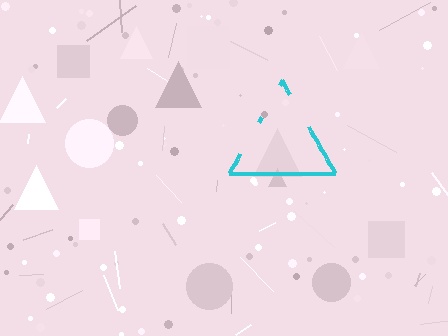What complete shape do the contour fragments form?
The contour fragments form a triangle.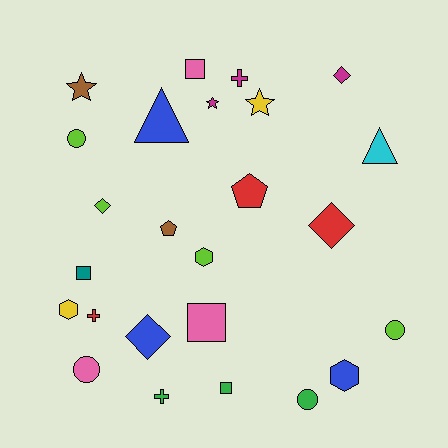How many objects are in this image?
There are 25 objects.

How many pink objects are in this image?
There are 3 pink objects.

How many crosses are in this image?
There are 3 crosses.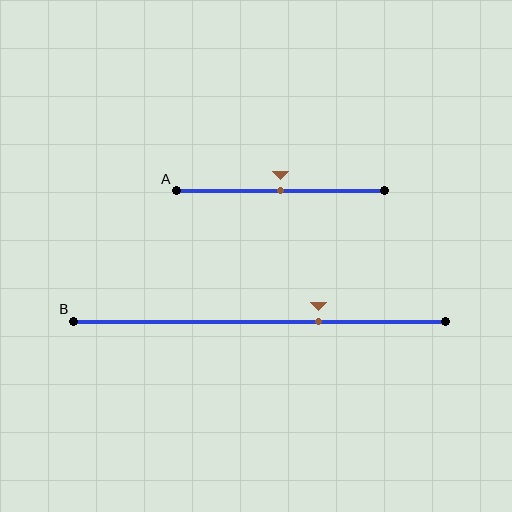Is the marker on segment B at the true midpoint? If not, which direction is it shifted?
No, the marker on segment B is shifted to the right by about 16% of the segment length.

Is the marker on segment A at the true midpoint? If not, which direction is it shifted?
Yes, the marker on segment A is at the true midpoint.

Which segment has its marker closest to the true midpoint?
Segment A has its marker closest to the true midpoint.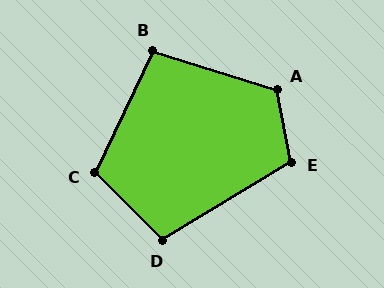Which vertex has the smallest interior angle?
B, at approximately 98 degrees.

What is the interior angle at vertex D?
Approximately 103 degrees (obtuse).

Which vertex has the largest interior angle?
A, at approximately 118 degrees.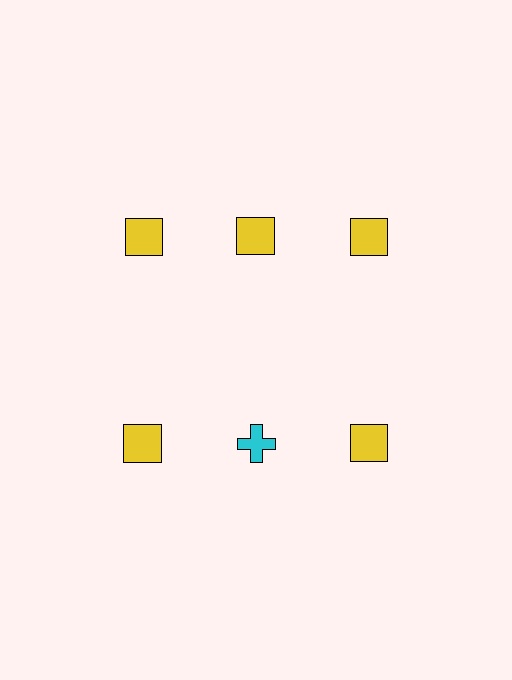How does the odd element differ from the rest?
It differs in both color (cyan instead of yellow) and shape (cross instead of square).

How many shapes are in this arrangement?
There are 6 shapes arranged in a grid pattern.